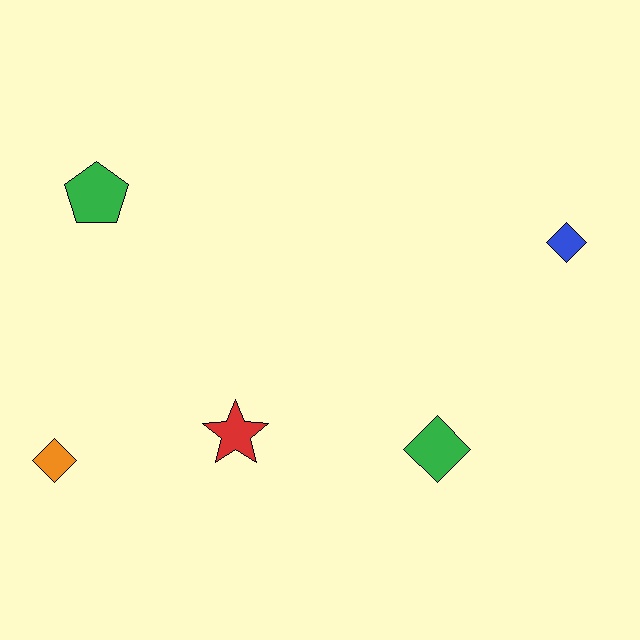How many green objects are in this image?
There are 2 green objects.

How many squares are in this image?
There are no squares.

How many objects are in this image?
There are 5 objects.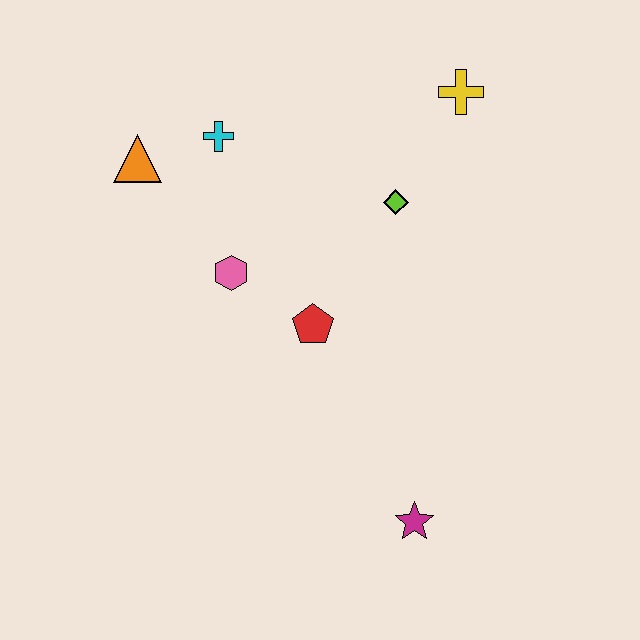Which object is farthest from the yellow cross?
The magenta star is farthest from the yellow cross.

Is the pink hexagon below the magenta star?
No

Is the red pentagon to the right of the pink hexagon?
Yes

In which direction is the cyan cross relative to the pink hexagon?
The cyan cross is above the pink hexagon.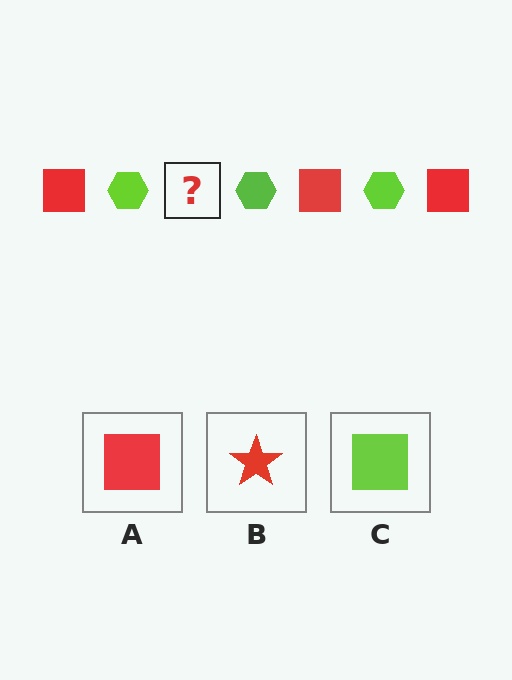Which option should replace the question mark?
Option A.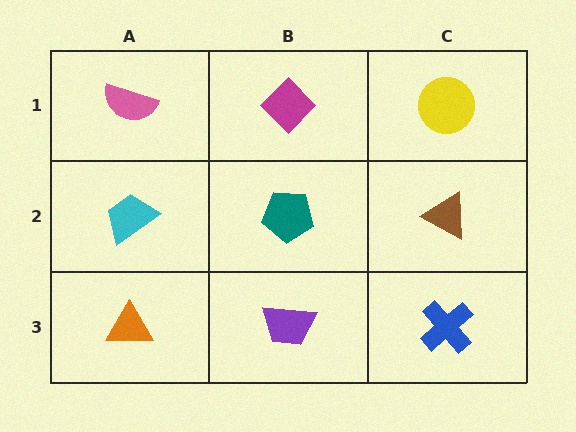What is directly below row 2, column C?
A blue cross.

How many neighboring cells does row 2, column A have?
3.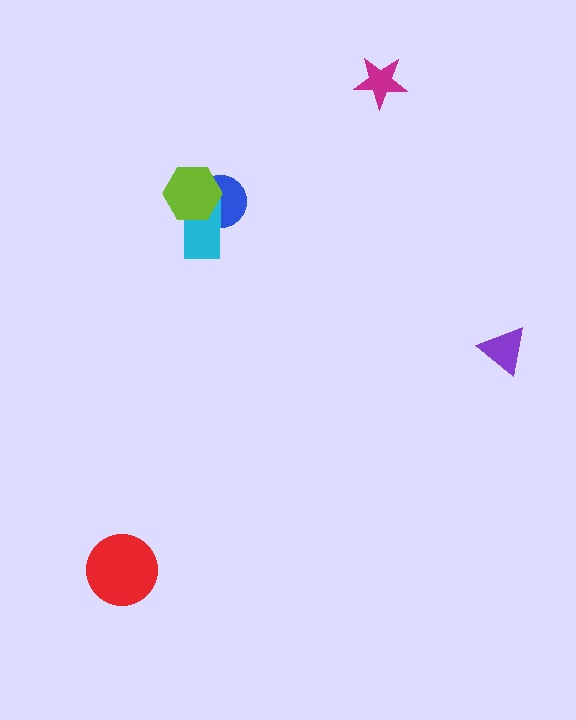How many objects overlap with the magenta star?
0 objects overlap with the magenta star.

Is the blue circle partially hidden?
Yes, it is partially covered by another shape.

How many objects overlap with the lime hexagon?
2 objects overlap with the lime hexagon.